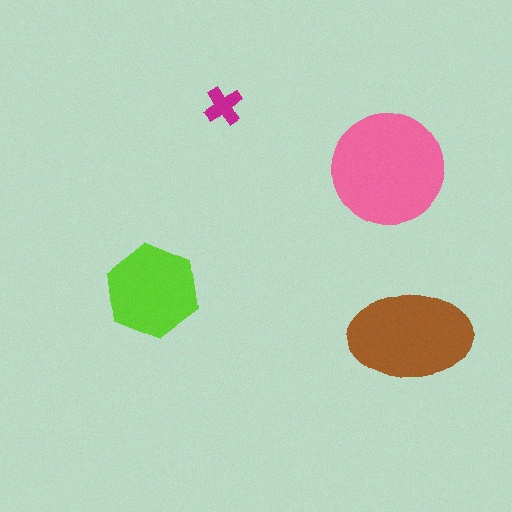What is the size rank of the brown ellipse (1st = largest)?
2nd.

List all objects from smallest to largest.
The magenta cross, the lime hexagon, the brown ellipse, the pink circle.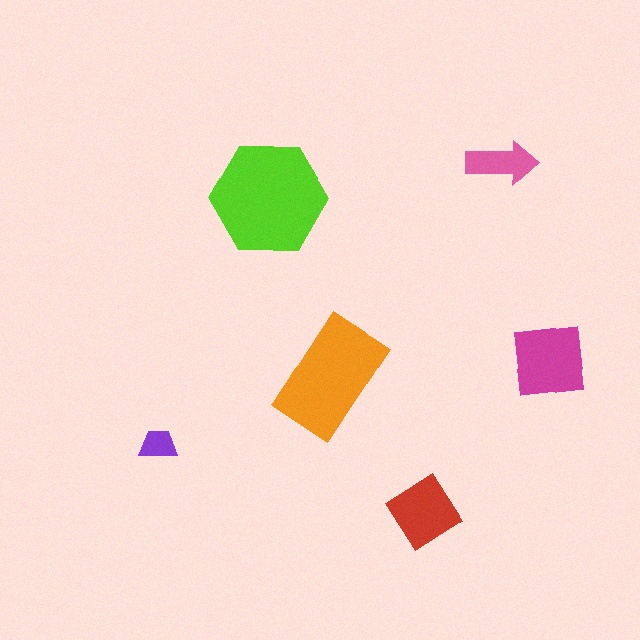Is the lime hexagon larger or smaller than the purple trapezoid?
Larger.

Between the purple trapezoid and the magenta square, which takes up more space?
The magenta square.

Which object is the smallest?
The purple trapezoid.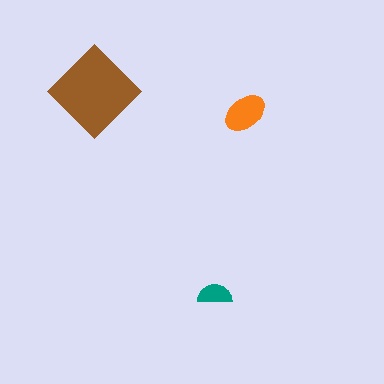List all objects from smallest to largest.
The teal semicircle, the orange ellipse, the brown diamond.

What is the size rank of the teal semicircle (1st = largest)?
3rd.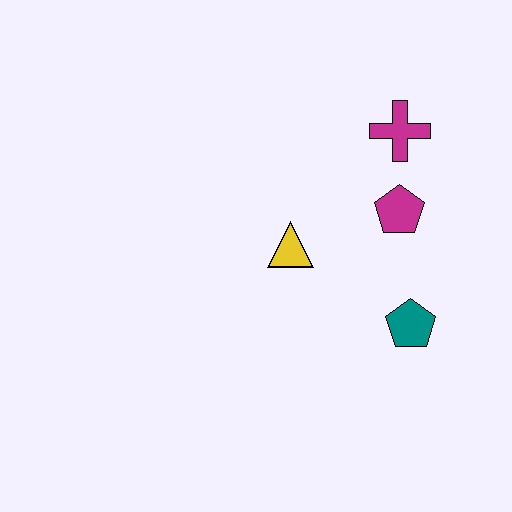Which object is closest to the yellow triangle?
The magenta pentagon is closest to the yellow triangle.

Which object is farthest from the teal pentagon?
The magenta cross is farthest from the teal pentagon.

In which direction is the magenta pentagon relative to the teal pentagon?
The magenta pentagon is above the teal pentagon.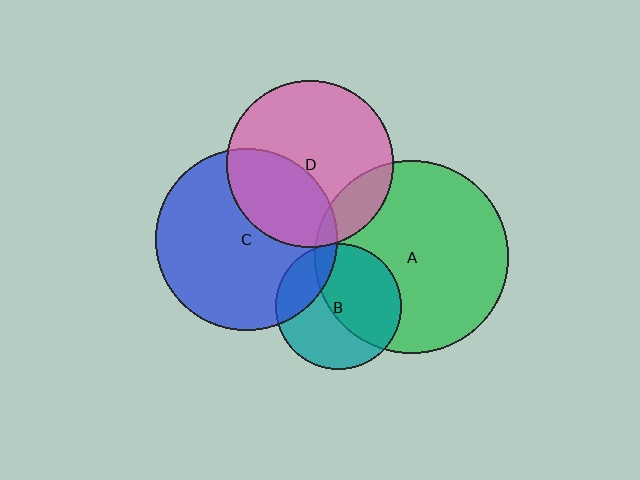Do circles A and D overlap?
Yes.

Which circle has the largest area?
Circle A (green).